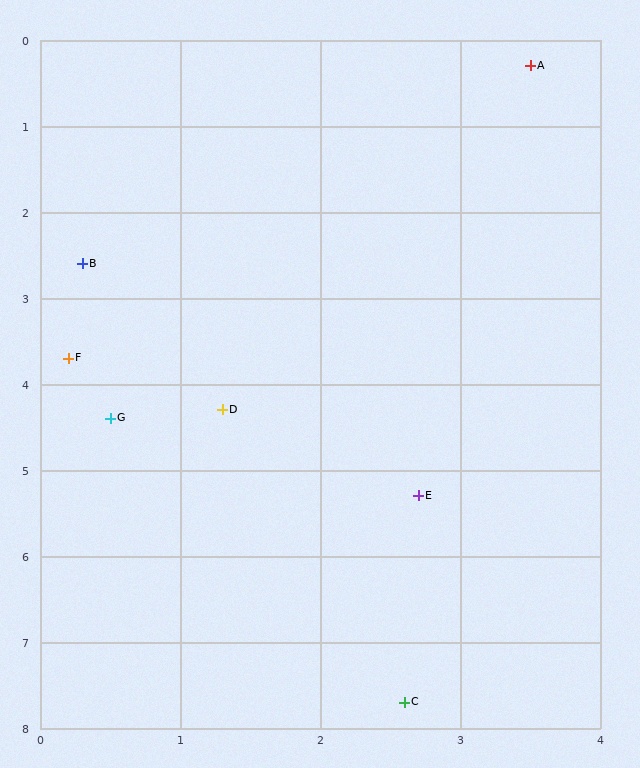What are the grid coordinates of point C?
Point C is at approximately (2.6, 7.7).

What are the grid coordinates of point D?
Point D is at approximately (1.3, 4.3).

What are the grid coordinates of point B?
Point B is at approximately (0.3, 2.6).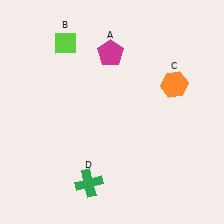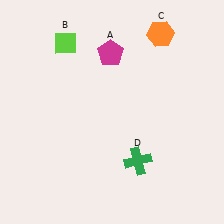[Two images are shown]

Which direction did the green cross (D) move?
The green cross (D) moved right.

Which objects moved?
The objects that moved are: the orange hexagon (C), the green cross (D).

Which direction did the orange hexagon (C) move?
The orange hexagon (C) moved up.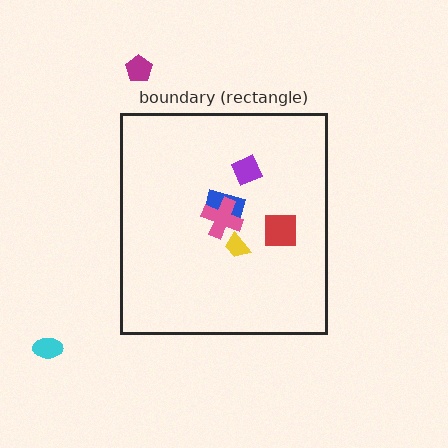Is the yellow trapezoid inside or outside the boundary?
Inside.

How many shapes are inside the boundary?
5 inside, 2 outside.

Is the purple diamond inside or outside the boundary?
Inside.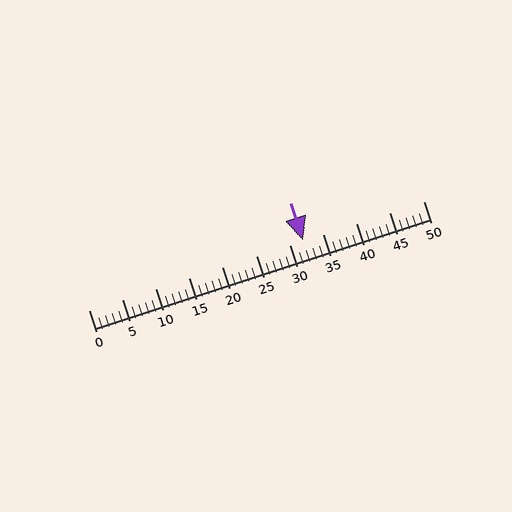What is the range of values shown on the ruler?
The ruler shows values from 0 to 50.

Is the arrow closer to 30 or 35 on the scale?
The arrow is closer to 30.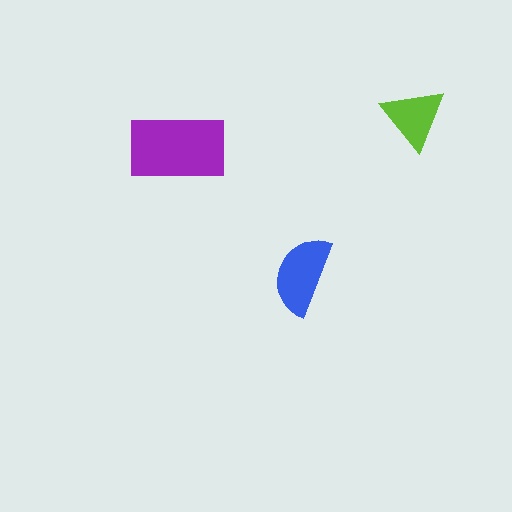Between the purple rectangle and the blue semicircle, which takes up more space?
The purple rectangle.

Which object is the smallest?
The lime triangle.